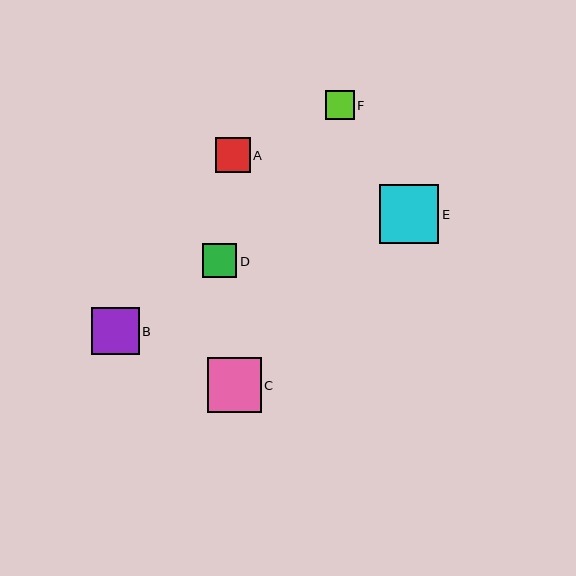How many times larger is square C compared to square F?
Square C is approximately 1.9 times the size of square F.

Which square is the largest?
Square E is the largest with a size of approximately 59 pixels.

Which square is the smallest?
Square F is the smallest with a size of approximately 29 pixels.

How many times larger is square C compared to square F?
Square C is approximately 1.9 times the size of square F.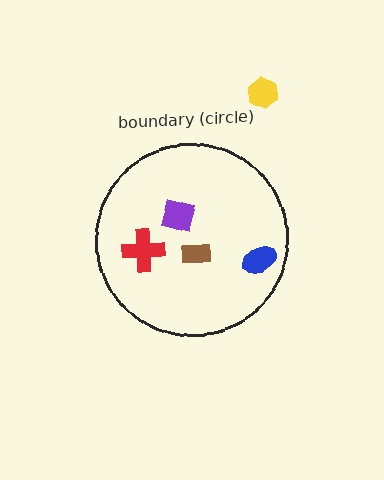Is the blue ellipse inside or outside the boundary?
Inside.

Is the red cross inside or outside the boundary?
Inside.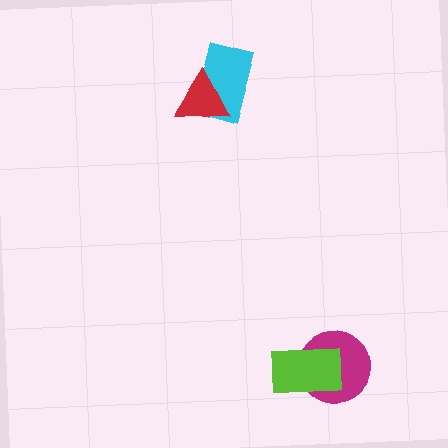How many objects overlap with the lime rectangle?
1 object overlaps with the lime rectangle.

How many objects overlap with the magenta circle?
1 object overlaps with the magenta circle.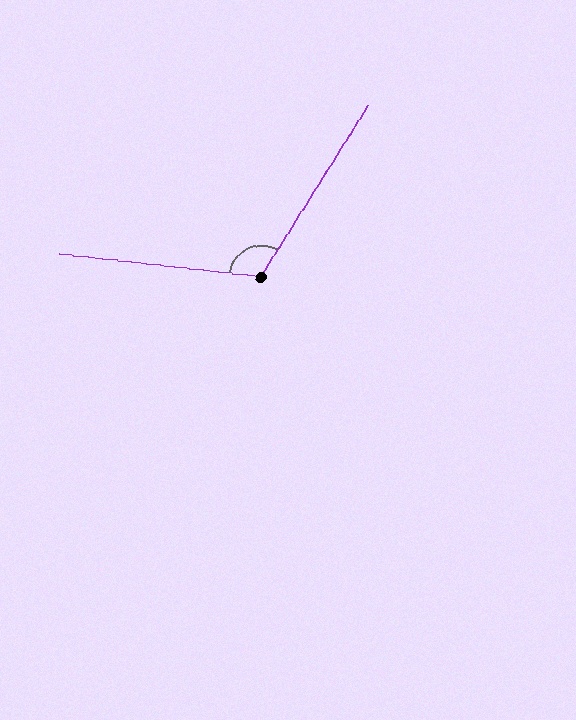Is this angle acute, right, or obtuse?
It is obtuse.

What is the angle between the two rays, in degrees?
Approximately 116 degrees.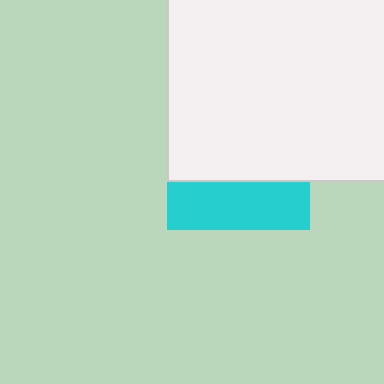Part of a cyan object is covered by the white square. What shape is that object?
It is a square.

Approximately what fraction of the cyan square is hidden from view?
Roughly 66% of the cyan square is hidden behind the white square.